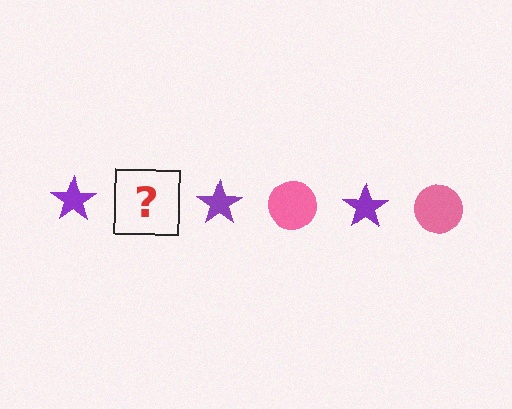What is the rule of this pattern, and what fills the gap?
The rule is that the pattern alternates between purple star and pink circle. The gap should be filled with a pink circle.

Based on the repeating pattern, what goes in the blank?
The blank should be a pink circle.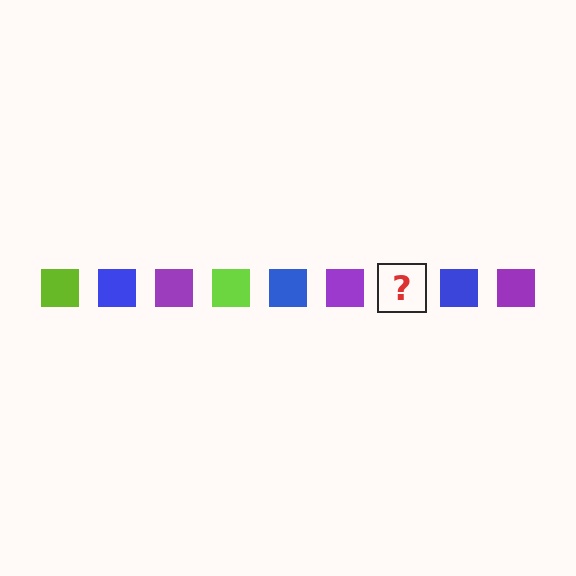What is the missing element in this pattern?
The missing element is a lime square.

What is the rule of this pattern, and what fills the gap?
The rule is that the pattern cycles through lime, blue, purple squares. The gap should be filled with a lime square.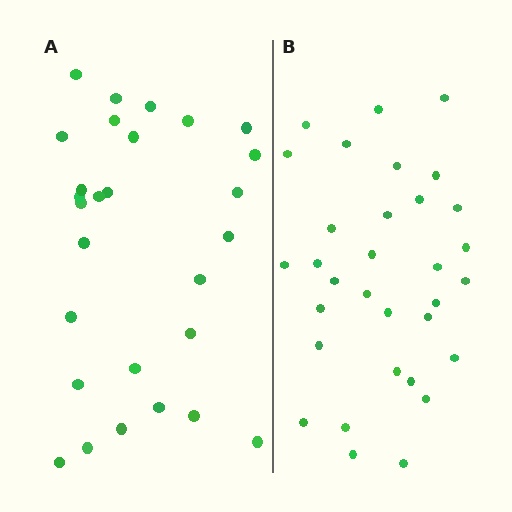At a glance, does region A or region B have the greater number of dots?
Region B (the right region) has more dots.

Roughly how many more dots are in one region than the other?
Region B has about 4 more dots than region A.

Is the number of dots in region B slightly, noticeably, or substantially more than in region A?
Region B has only slightly more — the two regions are fairly close. The ratio is roughly 1.1 to 1.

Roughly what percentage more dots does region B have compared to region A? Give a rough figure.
About 15% more.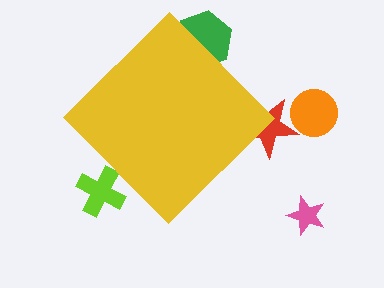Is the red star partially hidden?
Yes, the red star is partially hidden behind the yellow diamond.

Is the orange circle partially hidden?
No, the orange circle is fully visible.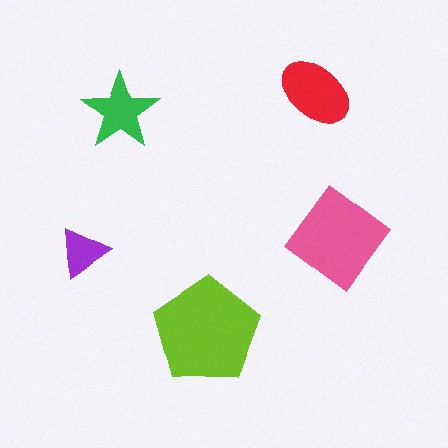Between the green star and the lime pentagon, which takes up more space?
The lime pentagon.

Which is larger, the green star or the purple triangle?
The green star.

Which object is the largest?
The lime pentagon.